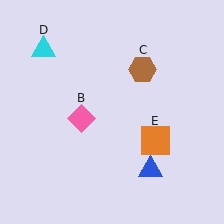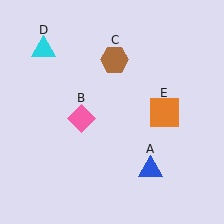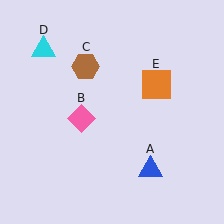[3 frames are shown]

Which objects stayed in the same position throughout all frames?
Blue triangle (object A) and pink diamond (object B) and cyan triangle (object D) remained stationary.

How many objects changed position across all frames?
2 objects changed position: brown hexagon (object C), orange square (object E).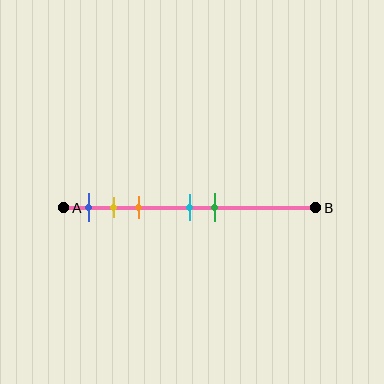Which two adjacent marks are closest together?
The yellow and orange marks are the closest adjacent pair.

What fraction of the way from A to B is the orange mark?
The orange mark is approximately 30% (0.3) of the way from A to B.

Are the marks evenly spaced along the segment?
No, the marks are not evenly spaced.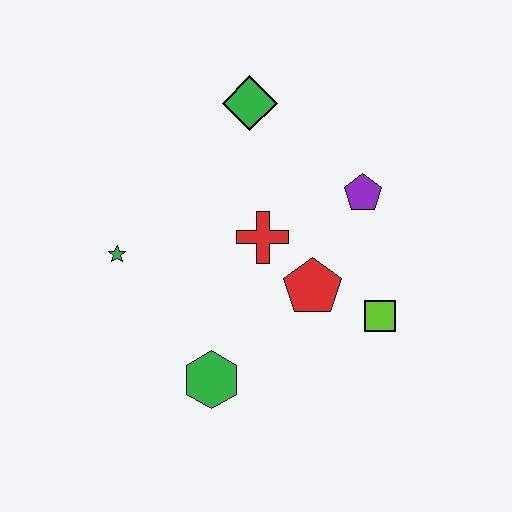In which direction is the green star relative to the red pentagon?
The green star is to the left of the red pentagon.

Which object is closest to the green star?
The red cross is closest to the green star.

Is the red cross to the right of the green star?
Yes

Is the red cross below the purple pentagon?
Yes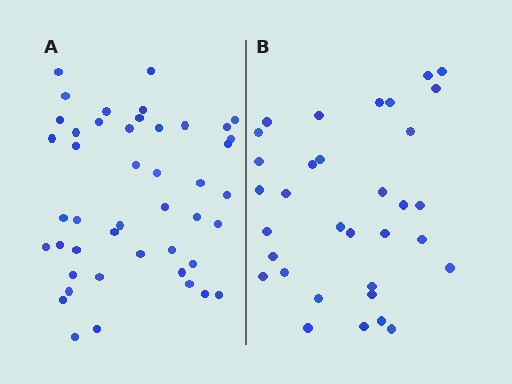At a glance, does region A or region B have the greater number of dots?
Region A (the left region) has more dots.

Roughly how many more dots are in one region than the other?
Region A has roughly 12 or so more dots than region B.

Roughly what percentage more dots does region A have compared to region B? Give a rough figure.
About 35% more.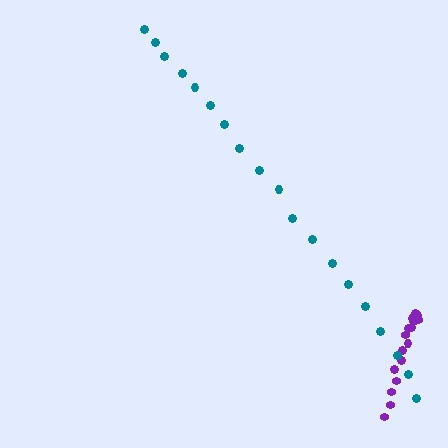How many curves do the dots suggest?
There are 2 distinct paths.